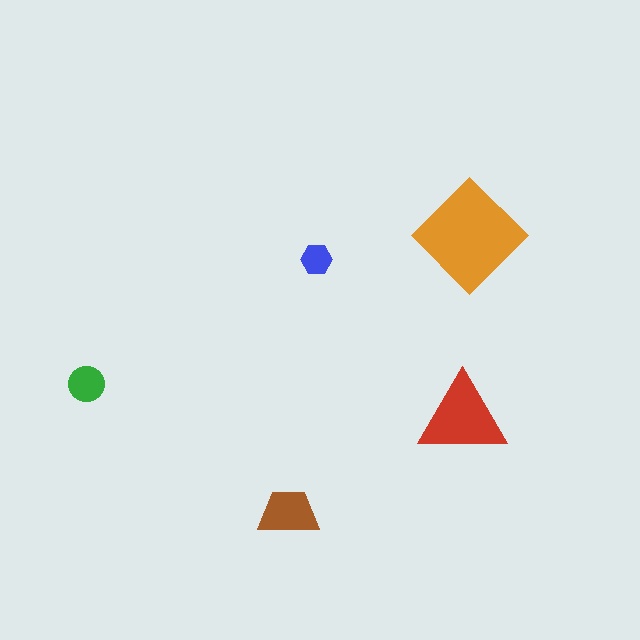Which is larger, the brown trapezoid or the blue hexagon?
The brown trapezoid.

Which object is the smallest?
The blue hexagon.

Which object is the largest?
The orange diamond.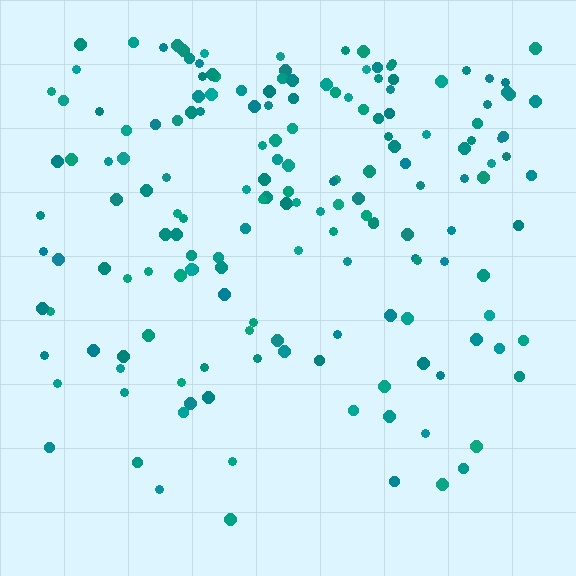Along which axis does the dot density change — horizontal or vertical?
Vertical.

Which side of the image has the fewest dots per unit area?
The bottom.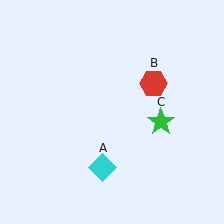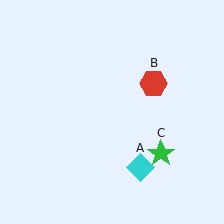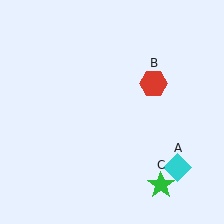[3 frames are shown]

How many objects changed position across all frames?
2 objects changed position: cyan diamond (object A), green star (object C).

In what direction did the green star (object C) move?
The green star (object C) moved down.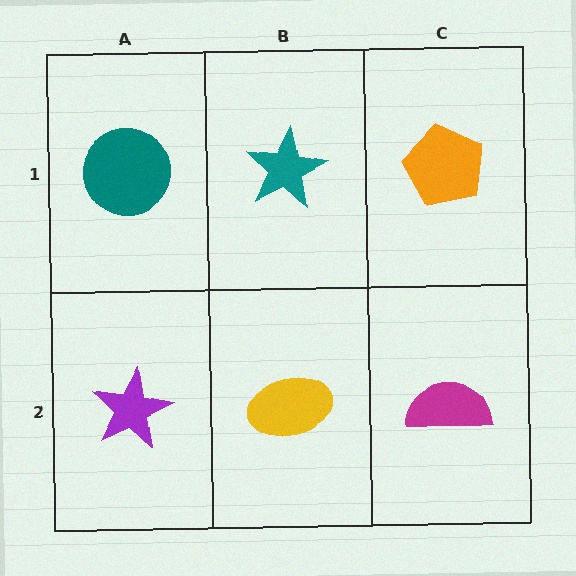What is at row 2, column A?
A purple star.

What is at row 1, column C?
An orange pentagon.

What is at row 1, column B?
A teal star.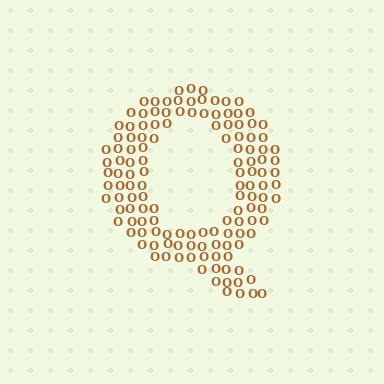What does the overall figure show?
The overall figure shows the letter Q.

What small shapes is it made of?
It is made of small letter O's.